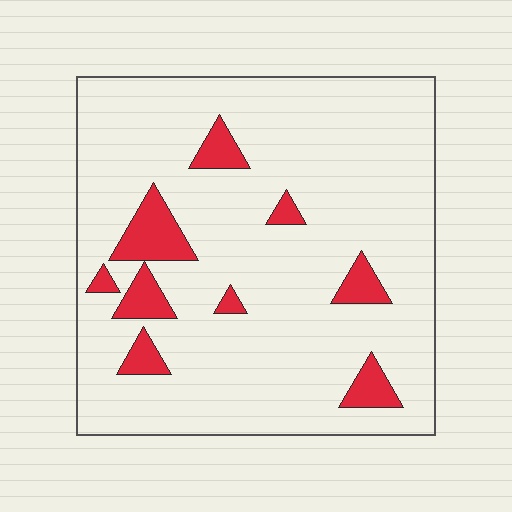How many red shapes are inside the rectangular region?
9.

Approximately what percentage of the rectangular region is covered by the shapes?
Approximately 10%.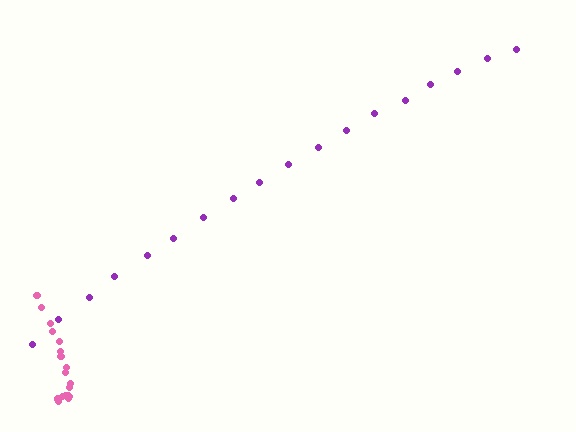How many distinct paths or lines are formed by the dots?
There are 2 distinct paths.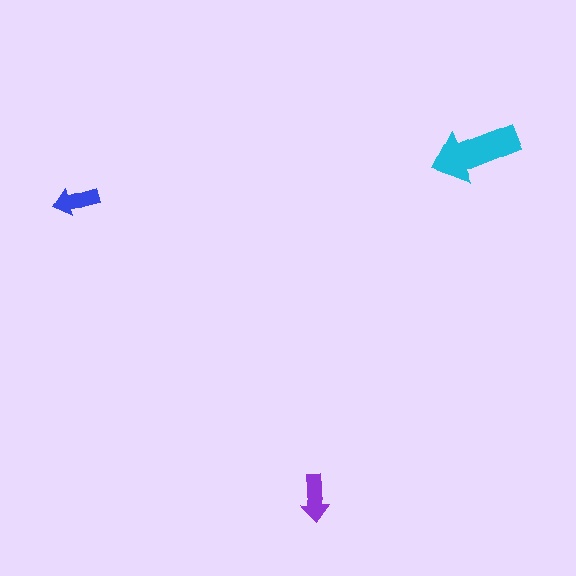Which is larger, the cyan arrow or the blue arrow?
The cyan one.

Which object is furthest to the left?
The blue arrow is leftmost.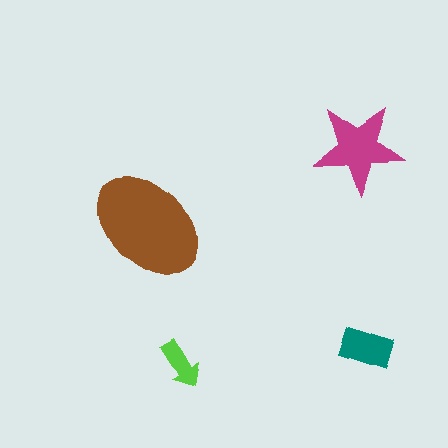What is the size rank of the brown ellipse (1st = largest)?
1st.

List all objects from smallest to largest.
The lime arrow, the teal rectangle, the magenta star, the brown ellipse.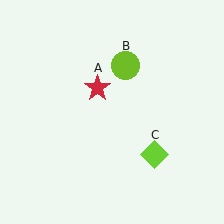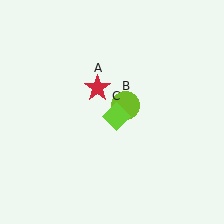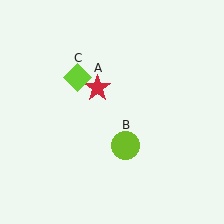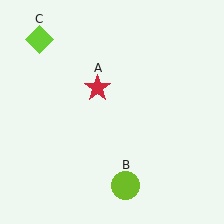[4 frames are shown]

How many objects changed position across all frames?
2 objects changed position: lime circle (object B), lime diamond (object C).